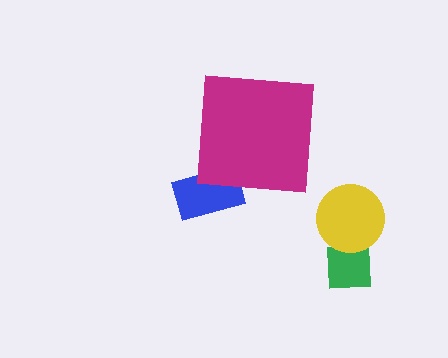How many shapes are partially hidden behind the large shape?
1 shape is partially hidden.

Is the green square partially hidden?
No, the green square is fully visible.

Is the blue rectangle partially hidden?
Yes, the blue rectangle is partially hidden behind the magenta square.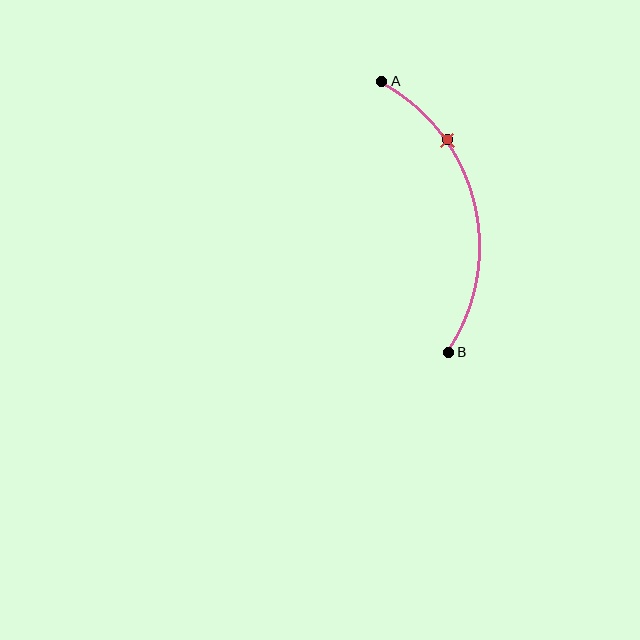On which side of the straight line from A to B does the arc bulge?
The arc bulges to the right of the straight line connecting A and B.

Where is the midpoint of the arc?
The arc midpoint is the point on the curve farthest from the straight line joining A and B. It sits to the right of that line.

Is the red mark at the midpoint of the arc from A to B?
No. The red mark lies on the arc but is closer to endpoint A. The arc midpoint would be at the point on the curve equidistant along the arc from both A and B.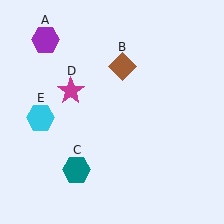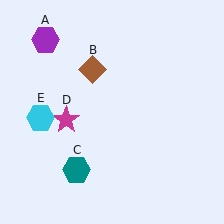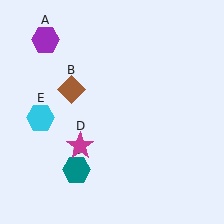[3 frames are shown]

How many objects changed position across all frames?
2 objects changed position: brown diamond (object B), magenta star (object D).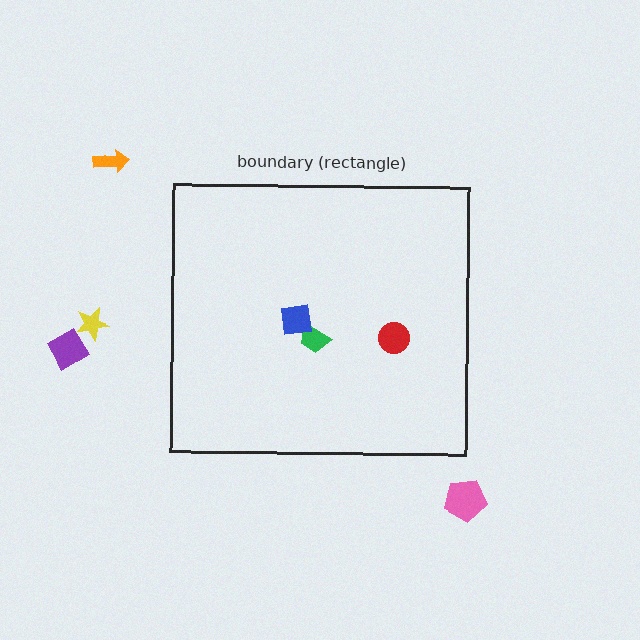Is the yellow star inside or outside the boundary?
Outside.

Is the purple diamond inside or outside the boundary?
Outside.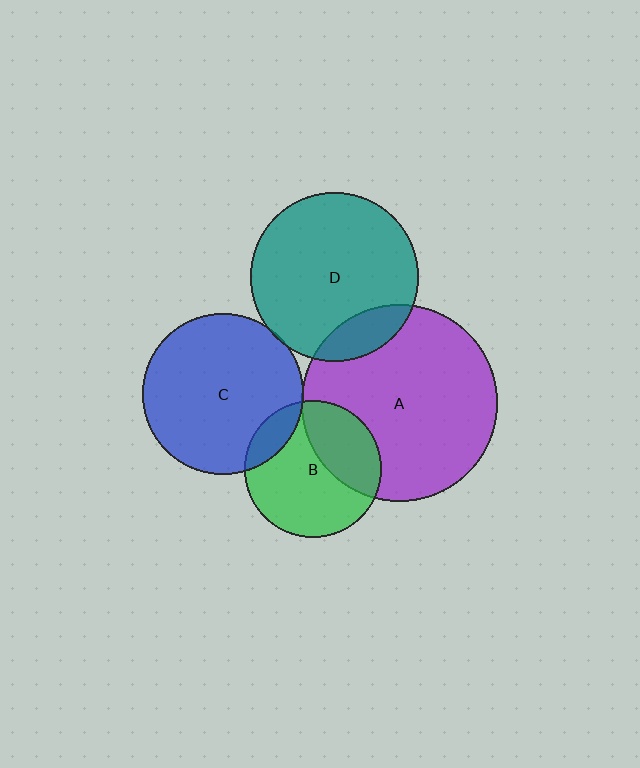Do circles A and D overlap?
Yes.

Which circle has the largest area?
Circle A (purple).